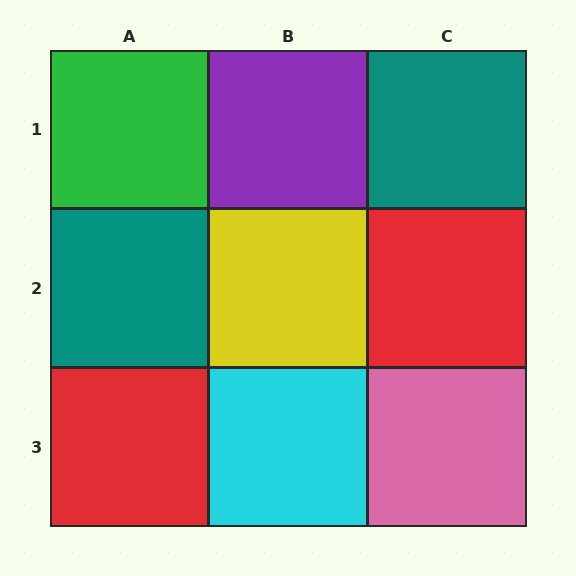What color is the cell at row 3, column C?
Pink.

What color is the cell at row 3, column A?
Red.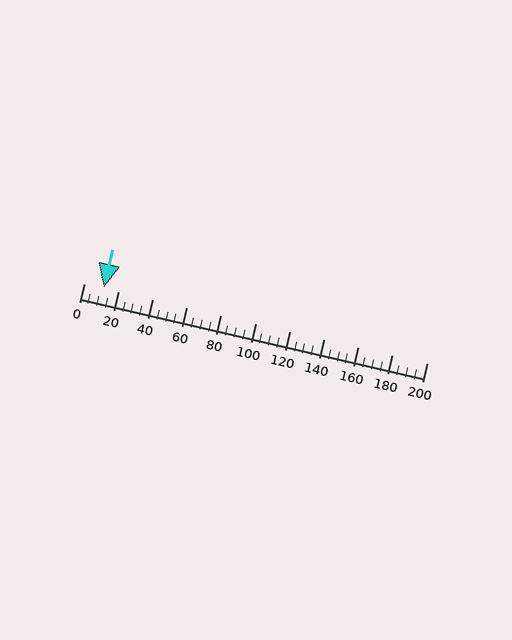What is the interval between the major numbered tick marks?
The major tick marks are spaced 20 units apart.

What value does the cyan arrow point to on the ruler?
The cyan arrow points to approximately 12.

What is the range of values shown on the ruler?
The ruler shows values from 0 to 200.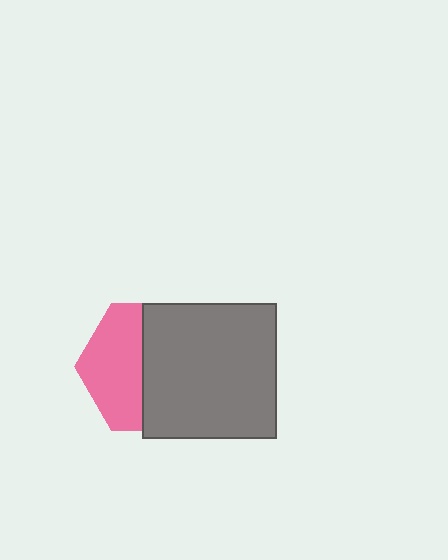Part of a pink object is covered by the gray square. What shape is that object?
It is a hexagon.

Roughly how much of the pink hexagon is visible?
A small part of it is visible (roughly 44%).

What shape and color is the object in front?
The object in front is a gray square.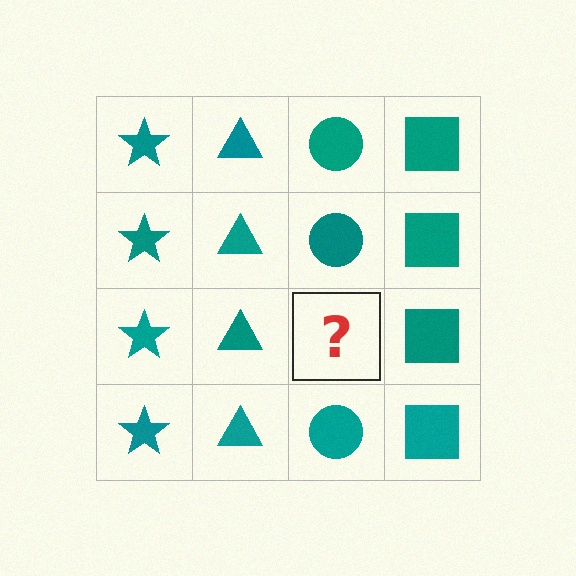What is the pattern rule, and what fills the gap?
The rule is that each column has a consistent shape. The gap should be filled with a teal circle.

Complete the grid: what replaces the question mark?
The question mark should be replaced with a teal circle.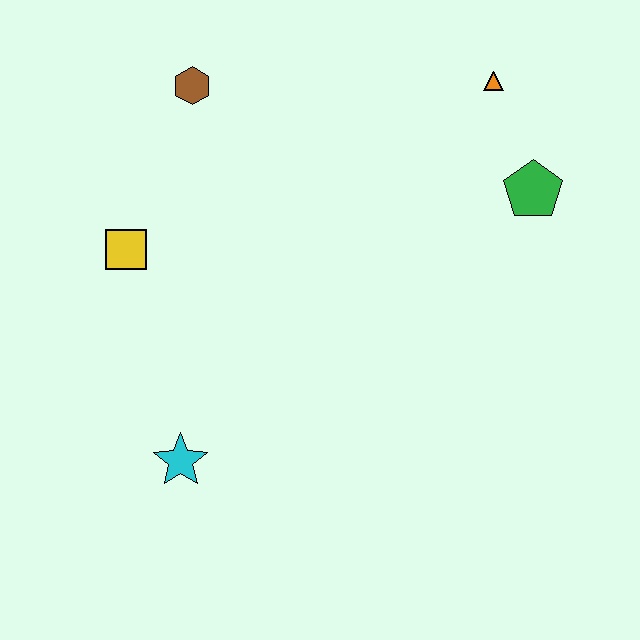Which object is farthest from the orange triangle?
The cyan star is farthest from the orange triangle.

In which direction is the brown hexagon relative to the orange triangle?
The brown hexagon is to the left of the orange triangle.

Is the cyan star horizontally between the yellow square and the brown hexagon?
Yes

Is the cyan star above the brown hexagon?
No